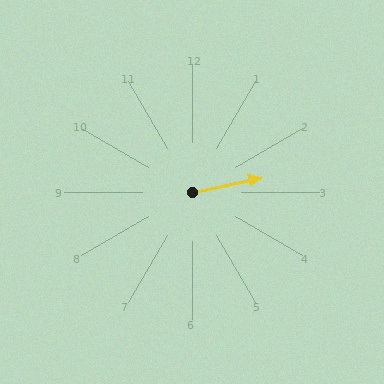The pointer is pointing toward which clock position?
Roughly 3 o'clock.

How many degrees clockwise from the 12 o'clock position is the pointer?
Approximately 78 degrees.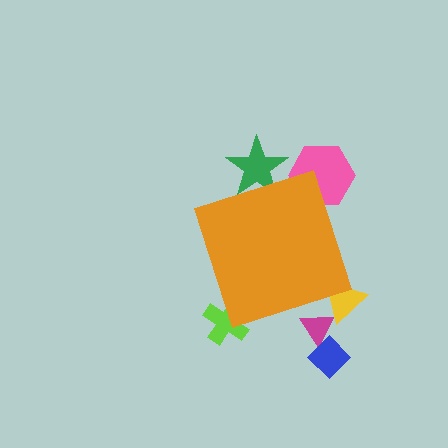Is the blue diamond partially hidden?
No, the blue diamond is fully visible.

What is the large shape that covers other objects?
An orange diamond.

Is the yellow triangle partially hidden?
Yes, the yellow triangle is partially hidden behind the orange diamond.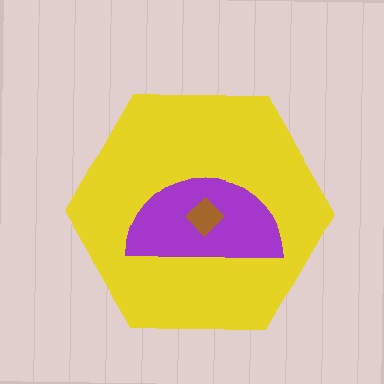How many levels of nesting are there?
3.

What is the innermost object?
The brown diamond.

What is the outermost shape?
The yellow hexagon.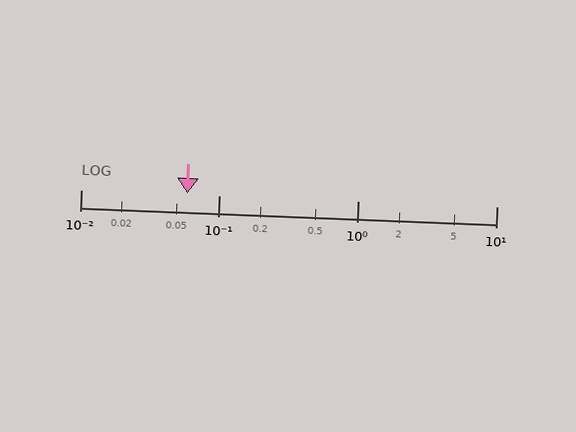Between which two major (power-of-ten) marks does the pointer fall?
The pointer is between 0.01 and 0.1.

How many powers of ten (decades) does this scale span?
The scale spans 3 decades, from 0.01 to 10.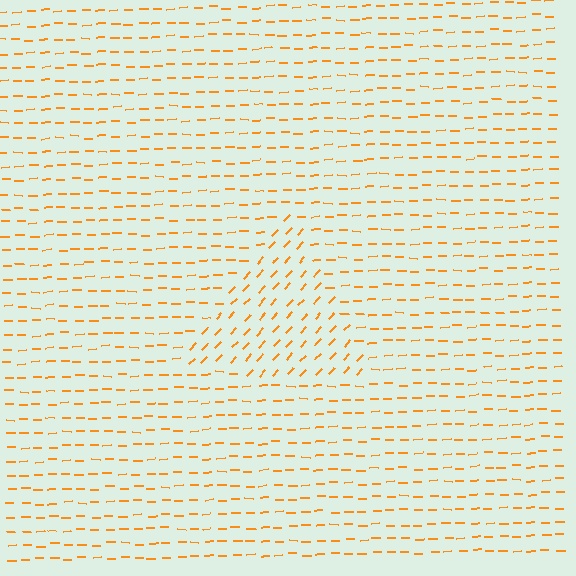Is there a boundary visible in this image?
Yes, there is a texture boundary formed by a change in line orientation.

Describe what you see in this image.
The image is filled with small orange line segments. A triangle region in the image has lines oriented differently from the surrounding lines, creating a visible texture boundary.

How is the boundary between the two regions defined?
The boundary is defined purely by a change in line orientation (approximately 45 degrees difference). All lines are the same color and thickness.